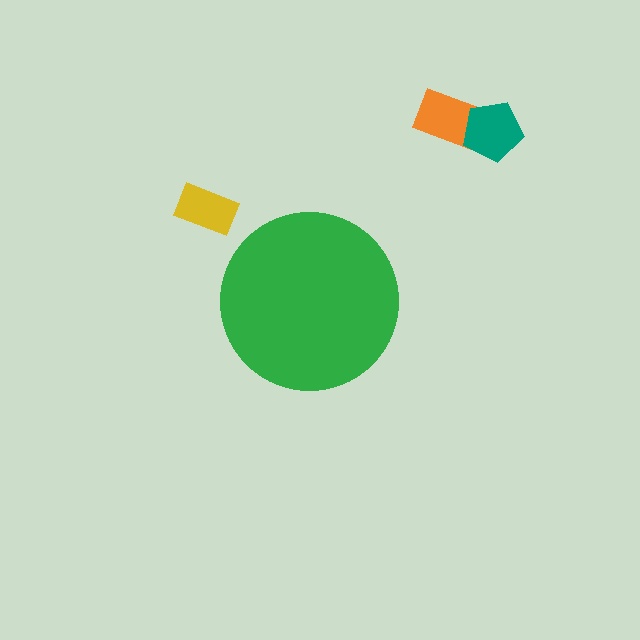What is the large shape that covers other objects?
A green circle.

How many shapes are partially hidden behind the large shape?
0 shapes are partially hidden.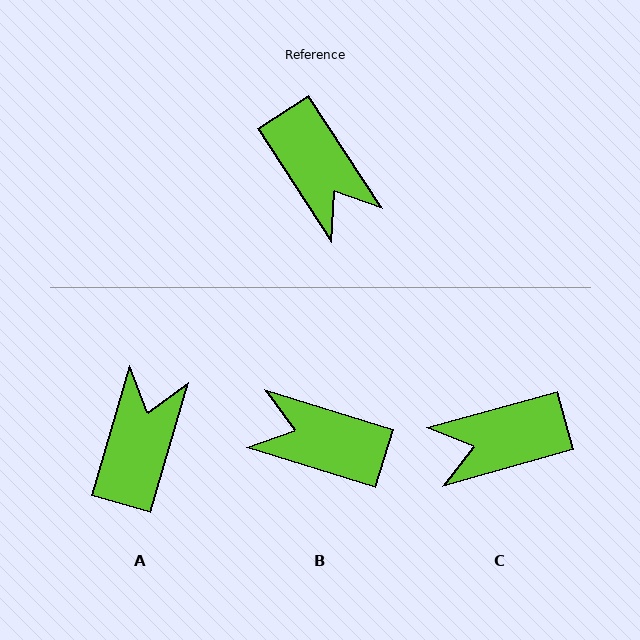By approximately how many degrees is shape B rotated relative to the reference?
Approximately 140 degrees clockwise.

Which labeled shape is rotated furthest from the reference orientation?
B, about 140 degrees away.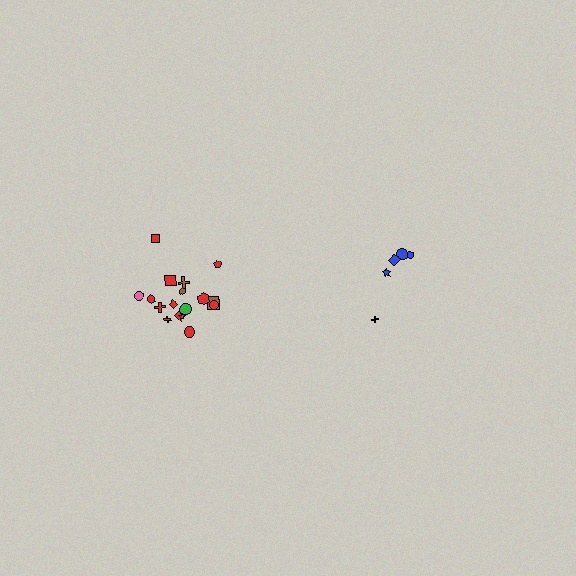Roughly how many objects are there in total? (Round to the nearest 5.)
Roughly 25 objects in total.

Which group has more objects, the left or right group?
The left group.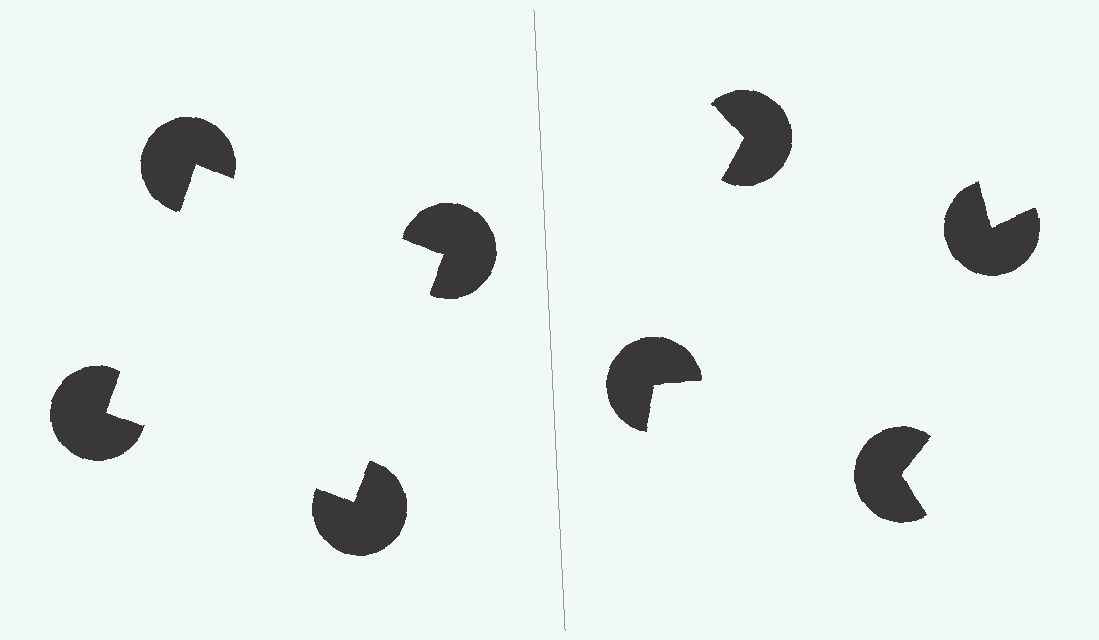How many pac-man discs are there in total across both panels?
8 — 4 on each side.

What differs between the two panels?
The pac-man discs are positioned identically on both sides; only the wedge orientations differ. On the left they align to a square; on the right they are misaligned.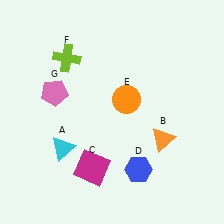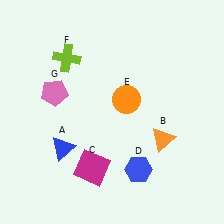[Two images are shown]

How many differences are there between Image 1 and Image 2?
There is 1 difference between the two images.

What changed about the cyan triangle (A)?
In Image 1, A is cyan. In Image 2, it changed to blue.